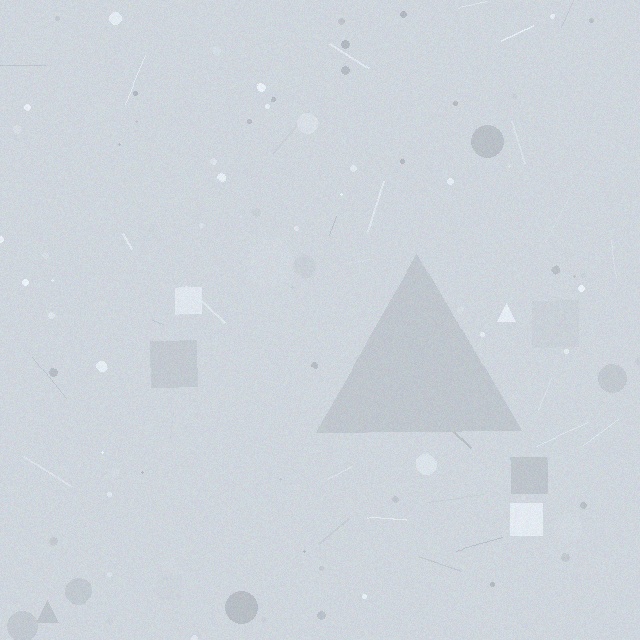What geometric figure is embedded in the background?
A triangle is embedded in the background.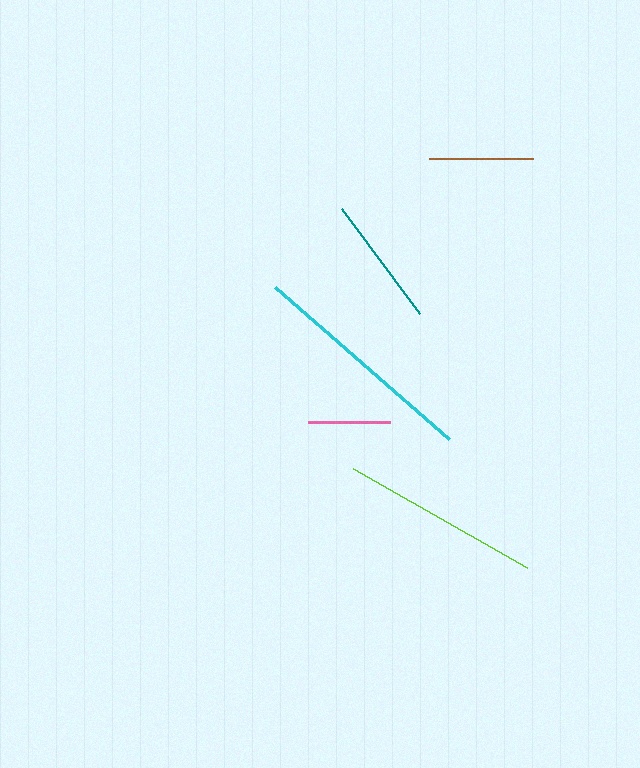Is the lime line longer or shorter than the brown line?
The lime line is longer than the brown line.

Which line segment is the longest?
The cyan line is the longest at approximately 231 pixels.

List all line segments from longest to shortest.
From longest to shortest: cyan, lime, teal, brown, pink.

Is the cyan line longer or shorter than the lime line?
The cyan line is longer than the lime line.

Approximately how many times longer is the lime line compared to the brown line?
The lime line is approximately 1.9 times the length of the brown line.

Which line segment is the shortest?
The pink line is the shortest at approximately 81 pixels.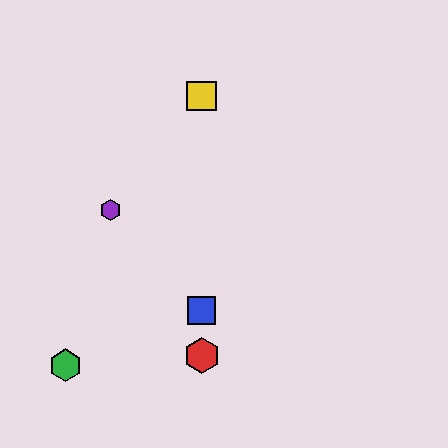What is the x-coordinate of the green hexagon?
The green hexagon is at x≈65.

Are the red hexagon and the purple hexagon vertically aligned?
No, the red hexagon is at x≈202 and the purple hexagon is at x≈111.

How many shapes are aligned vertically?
3 shapes (the red hexagon, the blue square, the yellow square) are aligned vertically.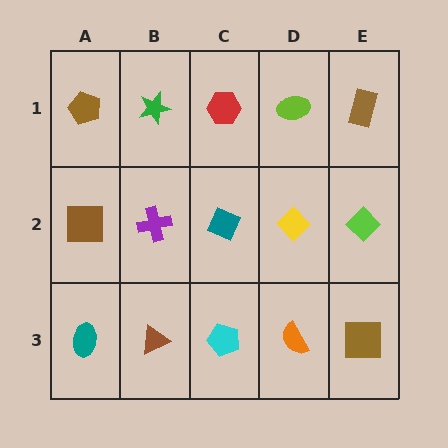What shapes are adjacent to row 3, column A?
A brown square (row 2, column A), a brown triangle (row 3, column B).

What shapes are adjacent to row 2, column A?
A brown pentagon (row 1, column A), a teal ellipse (row 3, column A), a purple cross (row 2, column B).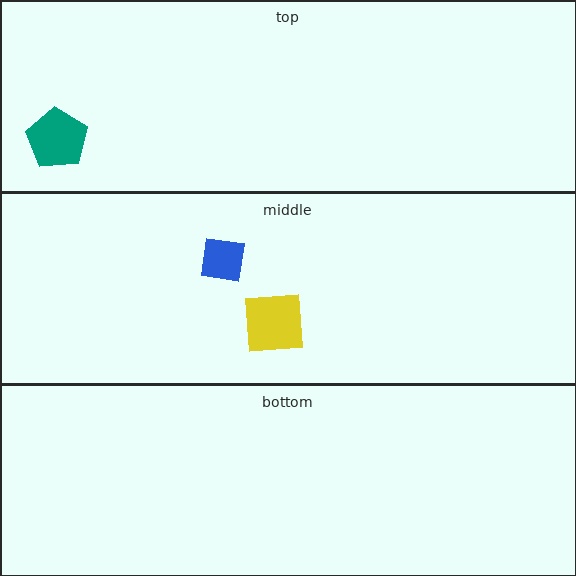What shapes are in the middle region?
The yellow square, the blue square.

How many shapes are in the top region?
1.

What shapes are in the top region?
The teal pentagon.